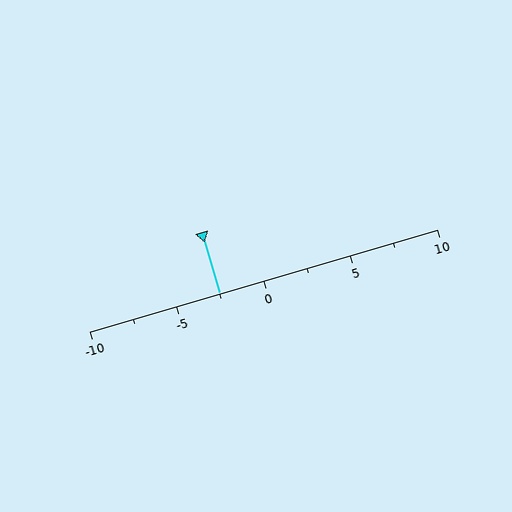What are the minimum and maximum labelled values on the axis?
The axis runs from -10 to 10.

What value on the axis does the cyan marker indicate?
The marker indicates approximately -2.5.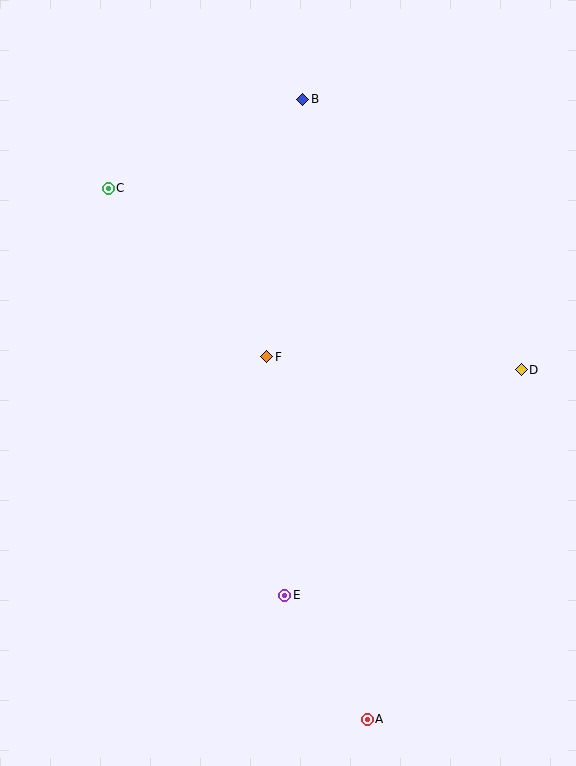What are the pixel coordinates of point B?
Point B is at (303, 99).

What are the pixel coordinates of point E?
Point E is at (285, 595).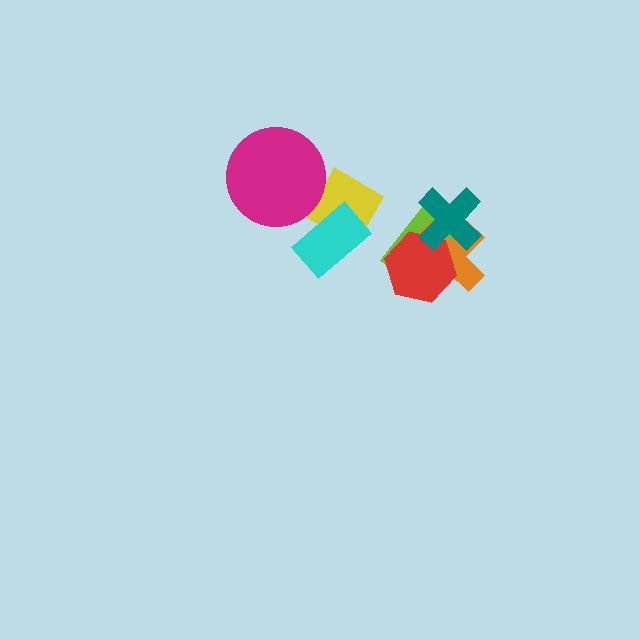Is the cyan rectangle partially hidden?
No, no other shape covers it.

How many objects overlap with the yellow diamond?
2 objects overlap with the yellow diamond.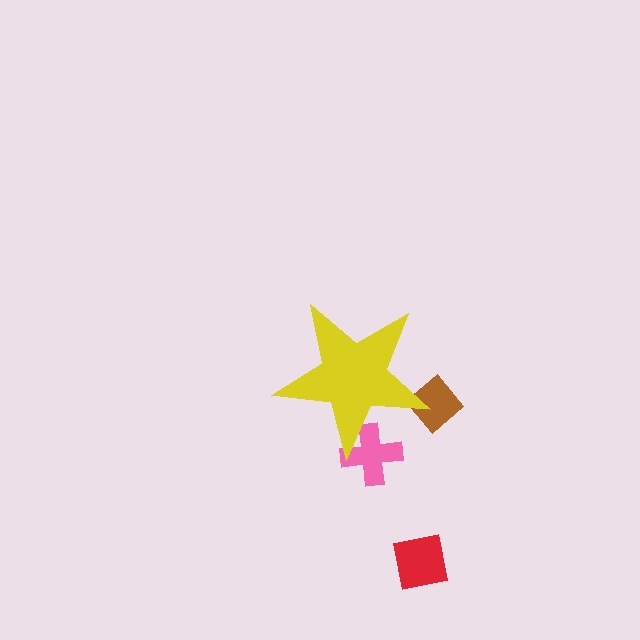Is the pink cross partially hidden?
Yes, the pink cross is partially hidden behind the yellow star.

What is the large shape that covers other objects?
A yellow star.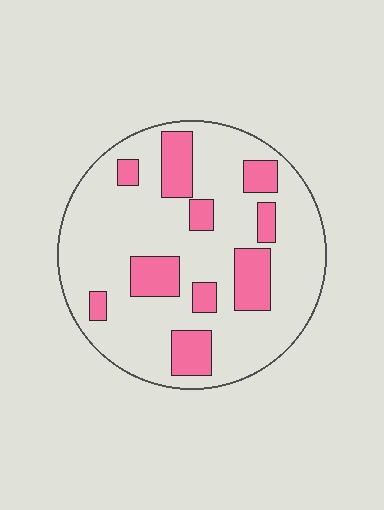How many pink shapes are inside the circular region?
10.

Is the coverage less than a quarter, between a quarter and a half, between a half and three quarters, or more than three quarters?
Less than a quarter.